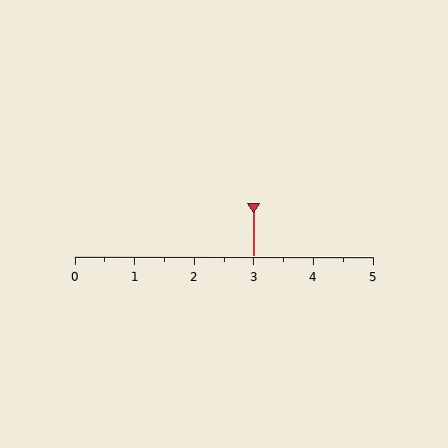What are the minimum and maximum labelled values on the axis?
The axis runs from 0 to 5.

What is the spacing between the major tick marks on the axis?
The major ticks are spaced 1 apart.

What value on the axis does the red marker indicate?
The marker indicates approximately 3.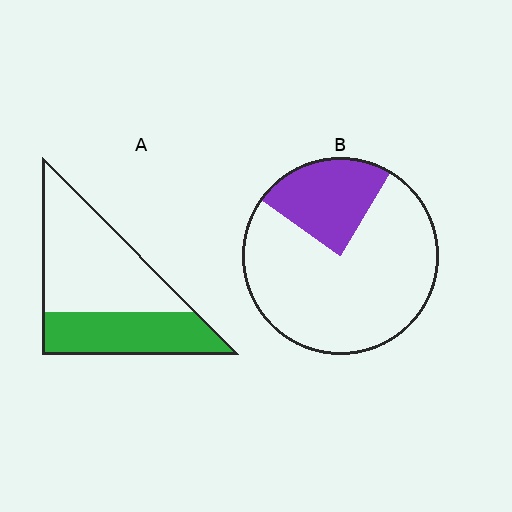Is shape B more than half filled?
No.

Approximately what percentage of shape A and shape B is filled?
A is approximately 40% and B is approximately 25%.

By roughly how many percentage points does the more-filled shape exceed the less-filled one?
By roughly 15 percentage points (A over B).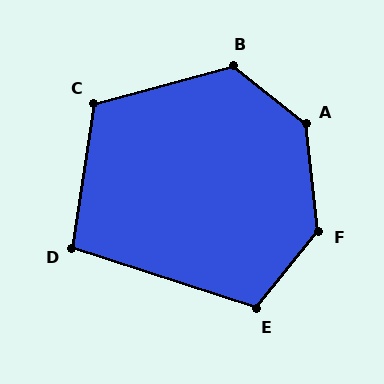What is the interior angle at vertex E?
Approximately 111 degrees (obtuse).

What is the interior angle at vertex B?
Approximately 126 degrees (obtuse).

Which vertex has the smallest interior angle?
D, at approximately 100 degrees.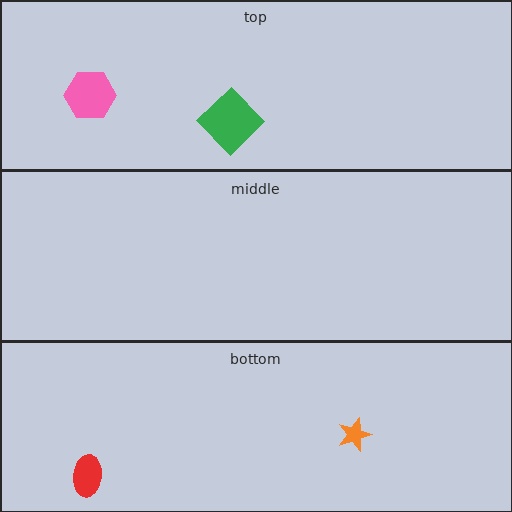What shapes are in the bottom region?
The orange star, the red ellipse.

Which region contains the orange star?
The bottom region.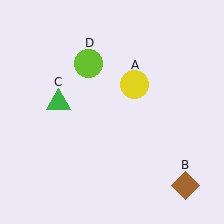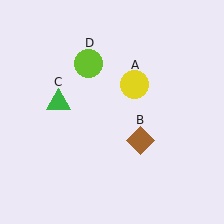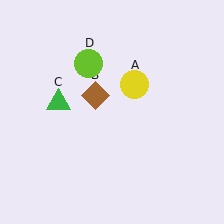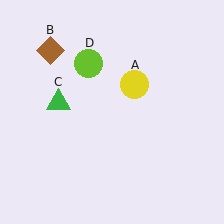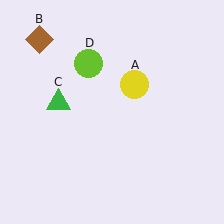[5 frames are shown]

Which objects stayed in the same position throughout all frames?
Yellow circle (object A) and green triangle (object C) and lime circle (object D) remained stationary.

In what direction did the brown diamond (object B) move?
The brown diamond (object B) moved up and to the left.